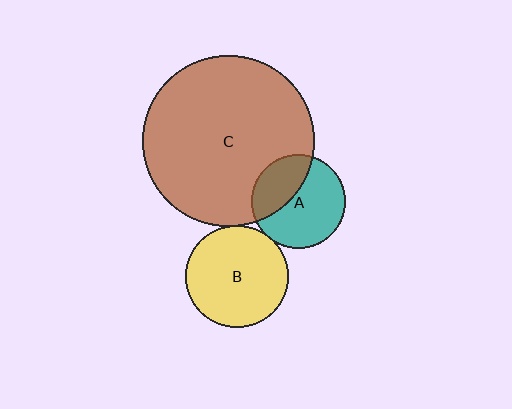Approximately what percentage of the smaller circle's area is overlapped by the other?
Approximately 35%.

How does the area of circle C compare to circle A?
Approximately 3.4 times.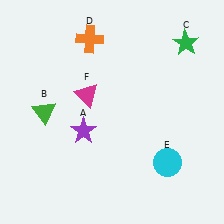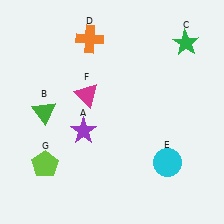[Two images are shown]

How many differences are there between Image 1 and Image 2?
There is 1 difference between the two images.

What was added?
A lime pentagon (G) was added in Image 2.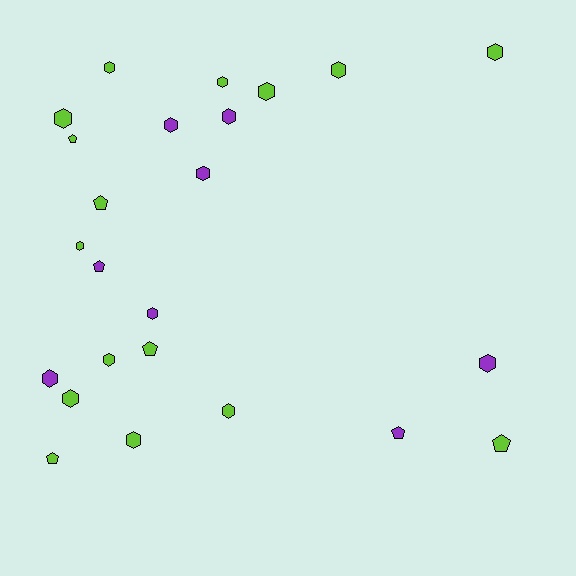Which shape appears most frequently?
Hexagon, with 17 objects.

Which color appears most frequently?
Lime, with 16 objects.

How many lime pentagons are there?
There are 5 lime pentagons.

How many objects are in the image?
There are 24 objects.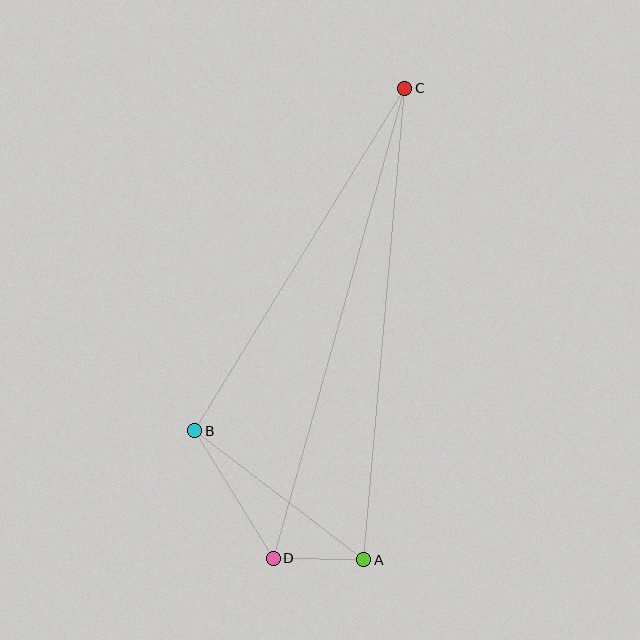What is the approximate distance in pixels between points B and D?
The distance between B and D is approximately 150 pixels.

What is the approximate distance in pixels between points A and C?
The distance between A and C is approximately 473 pixels.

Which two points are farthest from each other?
Points C and D are farthest from each other.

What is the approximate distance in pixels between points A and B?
The distance between A and B is approximately 213 pixels.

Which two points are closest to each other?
Points A and D are closest to each other.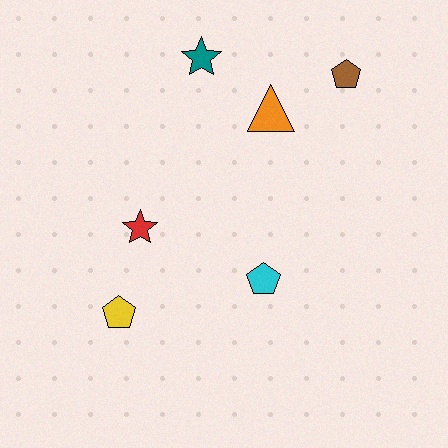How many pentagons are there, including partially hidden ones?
There are 3 pentagons.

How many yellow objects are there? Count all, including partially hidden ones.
There is 1 yellow object.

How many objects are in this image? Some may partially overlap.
There are 6 objects.